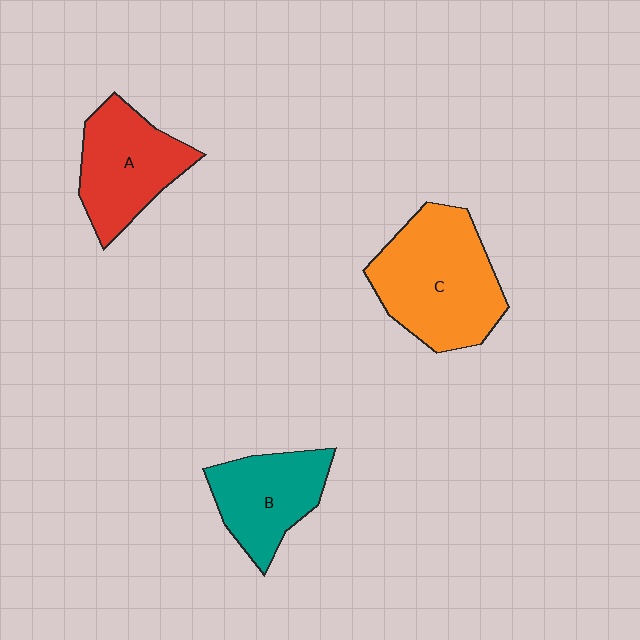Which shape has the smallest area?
Shape B (teal).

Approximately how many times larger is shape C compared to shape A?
Approximately 1.4 times.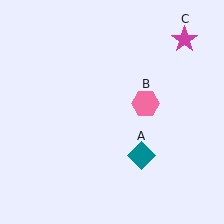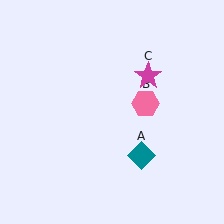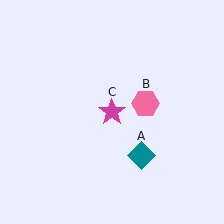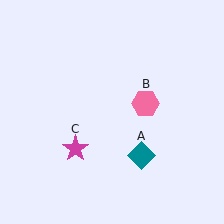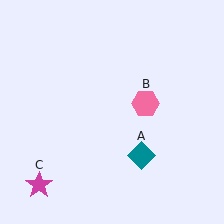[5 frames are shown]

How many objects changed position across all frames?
1 object changed position: magenta star (object C).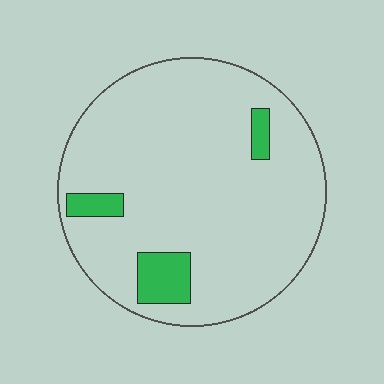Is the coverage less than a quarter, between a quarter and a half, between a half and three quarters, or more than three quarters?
Less than a quarter.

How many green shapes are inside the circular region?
3.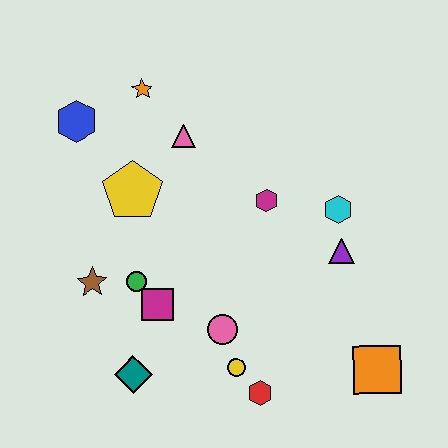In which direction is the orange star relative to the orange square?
The orange star is above the orange square.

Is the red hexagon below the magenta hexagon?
Yes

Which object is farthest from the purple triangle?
The blue hexagon is farthest from the purple triangle.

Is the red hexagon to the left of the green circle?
No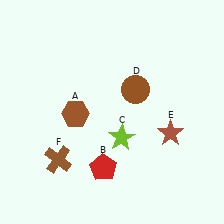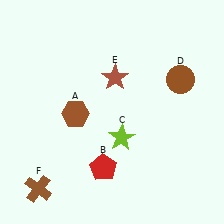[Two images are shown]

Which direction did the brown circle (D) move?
The brown circle (D) moved right.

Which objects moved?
The objects that moved are: the brown circle (D), the brown star (E), the brown cross (F).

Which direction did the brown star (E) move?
The brown star (E) moved up.